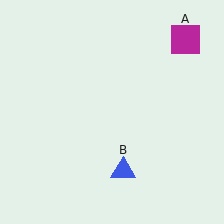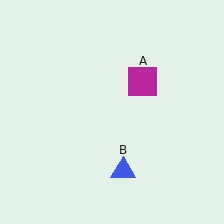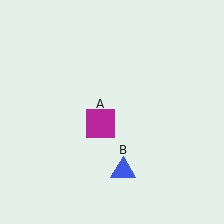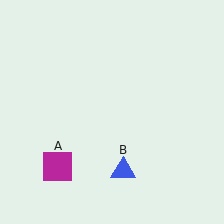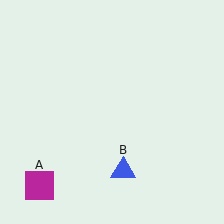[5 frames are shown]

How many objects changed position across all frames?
1 object changed position: magenta square (object A).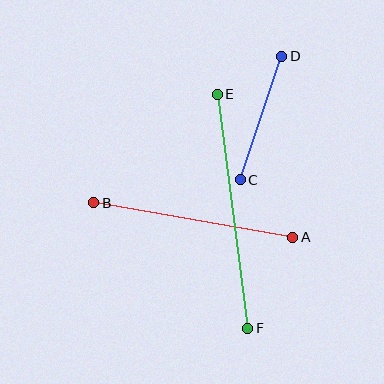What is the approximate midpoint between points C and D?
The midpoint is at approximately (261, 118) pixels.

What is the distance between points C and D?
The distance is approximately 131 pixels.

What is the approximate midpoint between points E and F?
The midpoint is at approximately (232, 211) pixels.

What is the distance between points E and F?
The distance is approximately 236 pixels.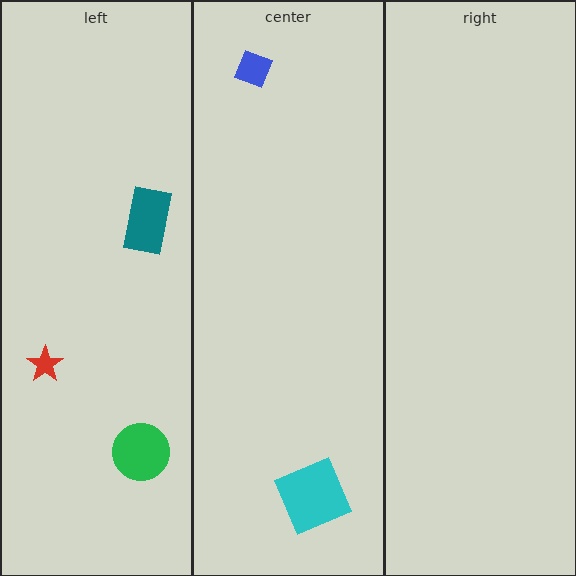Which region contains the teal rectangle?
The left region.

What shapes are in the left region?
The teal rectangle, the green circle, the red star.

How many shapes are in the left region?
3.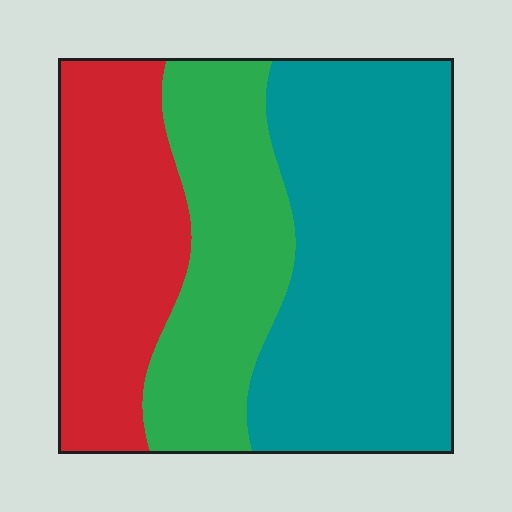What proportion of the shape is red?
Red covers roughly 30% of the shape.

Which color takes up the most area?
Teal, at roughly 45%.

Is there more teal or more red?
Teal.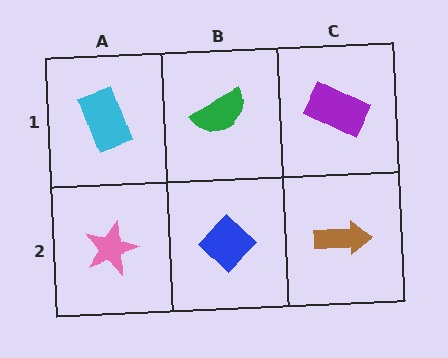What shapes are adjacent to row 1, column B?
A blue diamond (row 2, column B), a cyan rectangle (row 1, column A), a purple rectangle (row 1, column C).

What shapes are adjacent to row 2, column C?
A purple rectangle (row 1, column C), a blue diamond (row 2, column B).